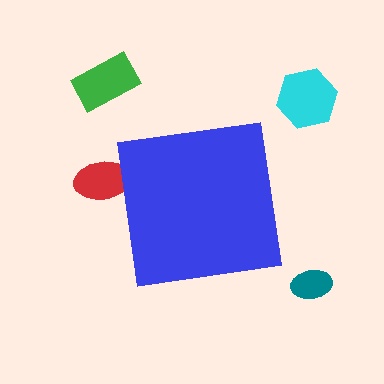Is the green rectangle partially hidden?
No, the green rectangle is fully visible.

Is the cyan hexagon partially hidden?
No, the cyan hexagon is fully visible.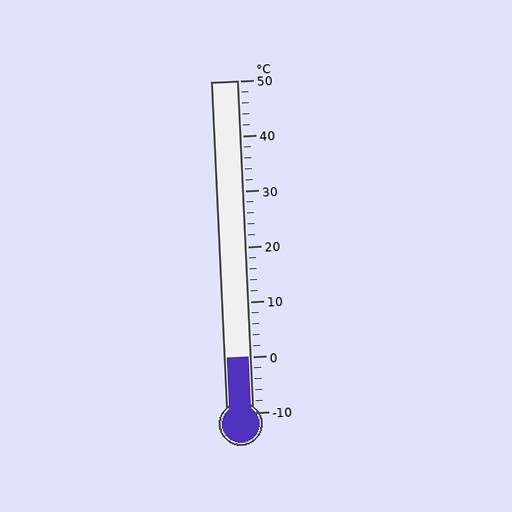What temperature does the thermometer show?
The thermometer shows approximately 0°C.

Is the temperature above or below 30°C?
The temperature is below 30°C.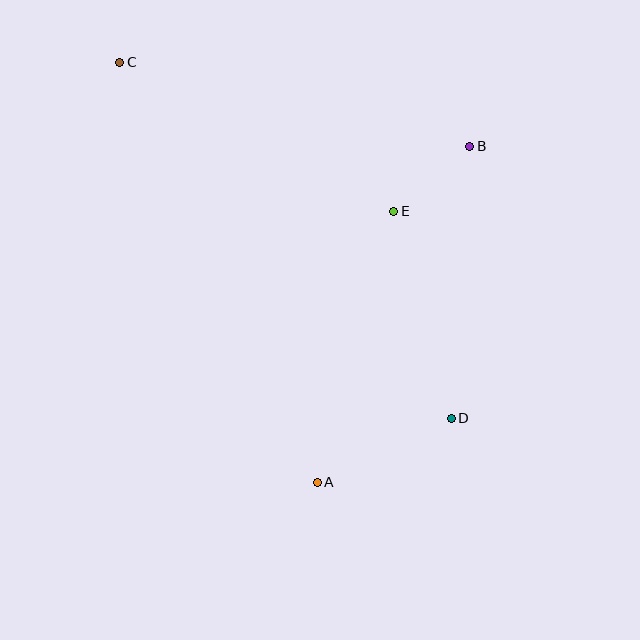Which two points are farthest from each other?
Points C and D are farthest from each other.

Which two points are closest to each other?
Points B and E are closest to each other.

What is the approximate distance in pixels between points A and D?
The distance between A and D is approximately 149 pixels.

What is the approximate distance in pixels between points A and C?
The distance between A and C is approximately 464 pixels.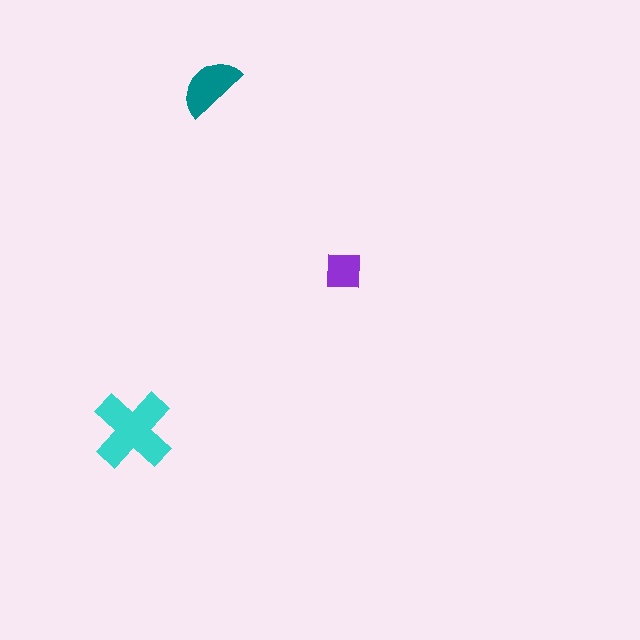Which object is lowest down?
The cyan cross is bottommost.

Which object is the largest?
The cyan cross.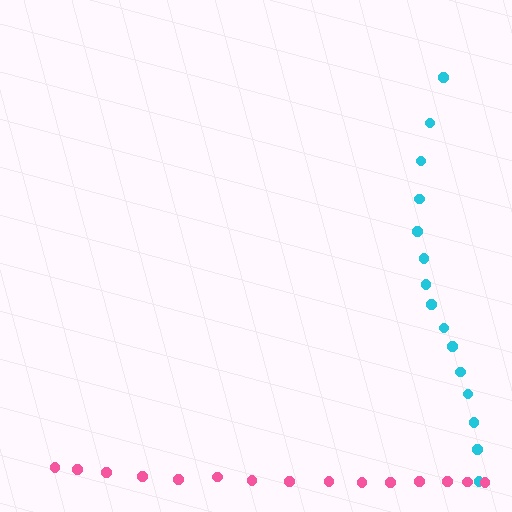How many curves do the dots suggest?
There are 2 distinct paths.